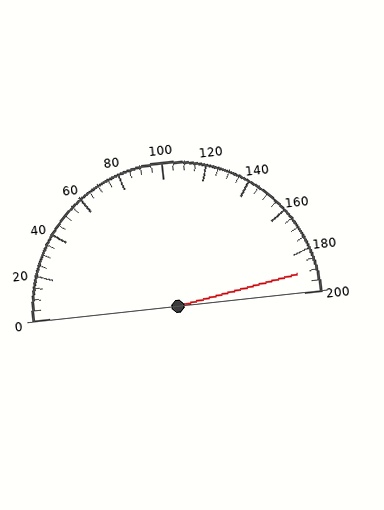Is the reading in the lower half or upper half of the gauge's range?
The reading is in the upper half of the range (0 to 200).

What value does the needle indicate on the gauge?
The needle indicates approximately 190.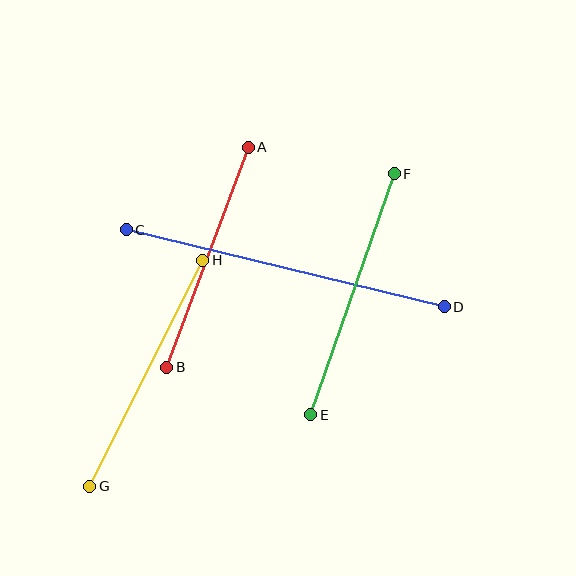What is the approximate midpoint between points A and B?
The midpoint is at approximately (208, 257) pixels.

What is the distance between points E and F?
The distance is approximately 255 pixels.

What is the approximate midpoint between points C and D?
The midpoint is at approximately (285, 268) pixels.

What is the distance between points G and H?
The distance is approximately 252 pixels.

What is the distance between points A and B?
The distance is approximately 235 pixels.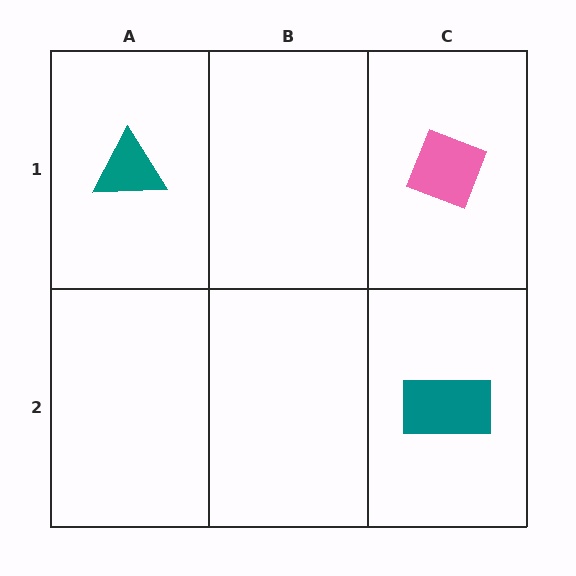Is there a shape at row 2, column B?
No, that cell is empty.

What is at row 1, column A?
A teal triangle.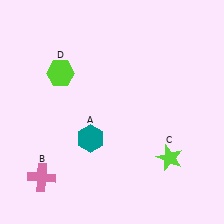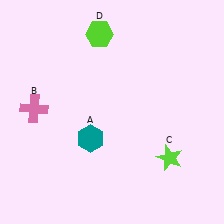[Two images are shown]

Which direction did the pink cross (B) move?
The pink cross (B) moved up.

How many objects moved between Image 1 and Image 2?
2 objects moved between the two images.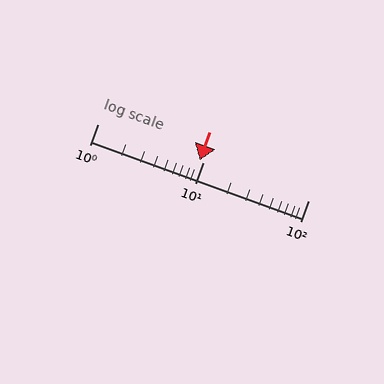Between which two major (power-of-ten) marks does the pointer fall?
The pointer is between 1 and 10.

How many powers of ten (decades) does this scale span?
The scale spans 2 decades, from 1 to 100.